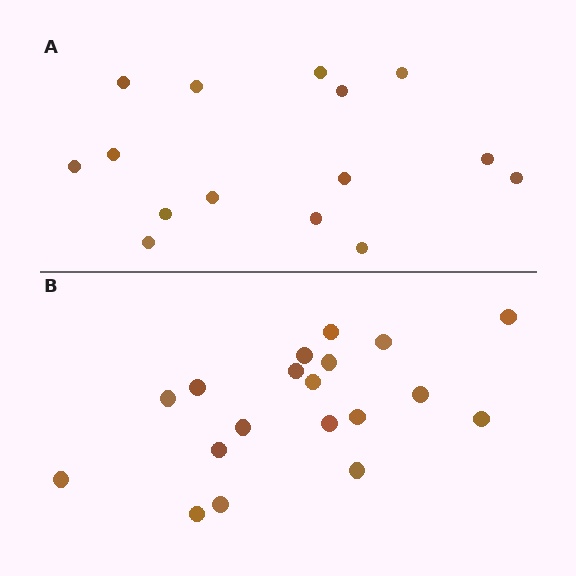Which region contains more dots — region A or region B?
Region B (the bottom region) has more dots.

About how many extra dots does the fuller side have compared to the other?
Region B has about 4 more dots than region A.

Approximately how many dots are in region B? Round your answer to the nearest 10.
About 20 dots. (The exact count is 19, which rounds to 20.)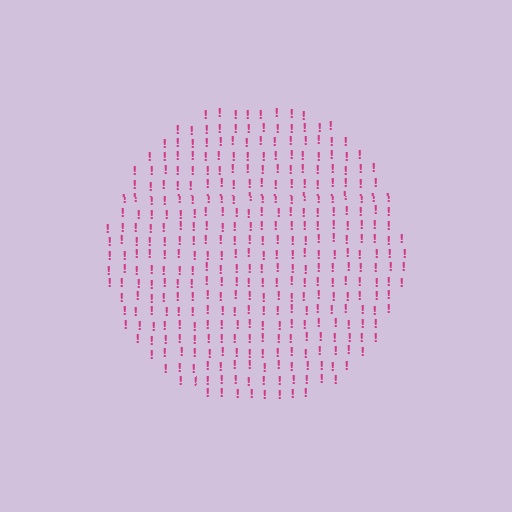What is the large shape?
The large shape is a circle.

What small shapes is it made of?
It is made of small exclamation marks.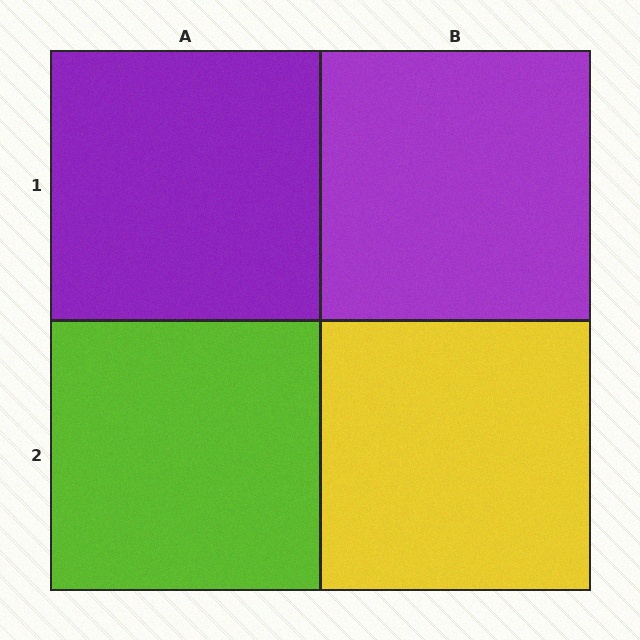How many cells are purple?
2 cells are purple.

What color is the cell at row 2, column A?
Lime.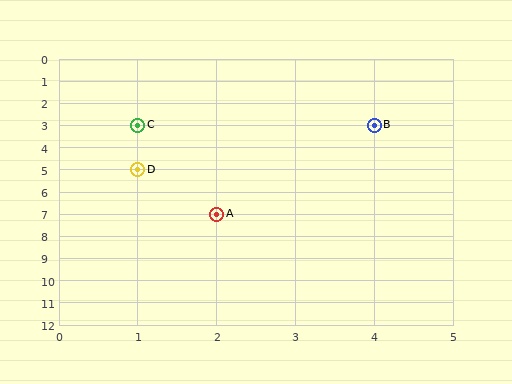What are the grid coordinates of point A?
Point A is at grid coordinates (2, 7).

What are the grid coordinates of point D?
Point D is at grid coordinates (1, 5).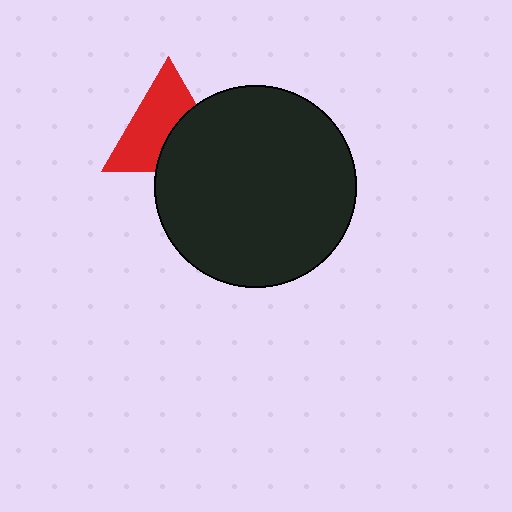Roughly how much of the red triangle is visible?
About half of it is visible (roughly 60%).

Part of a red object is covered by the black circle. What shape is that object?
It is a triangle.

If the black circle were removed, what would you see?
You would see the complete red triangle.